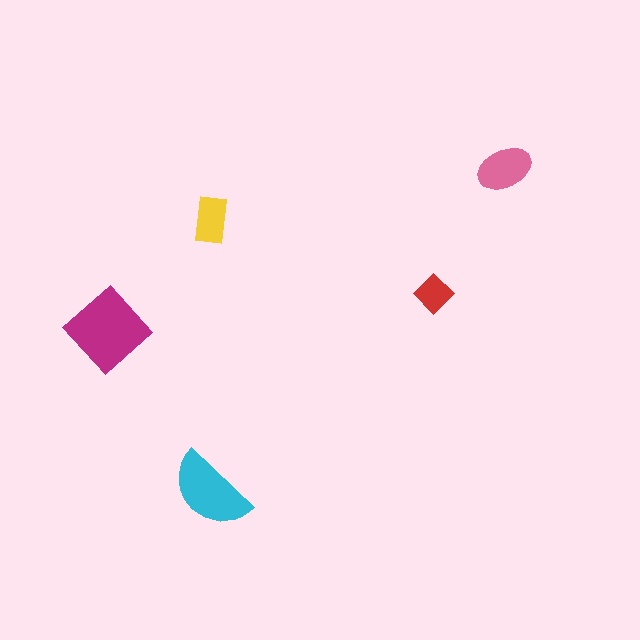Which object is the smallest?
The red diamond.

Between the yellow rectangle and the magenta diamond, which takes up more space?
The magenta diamond.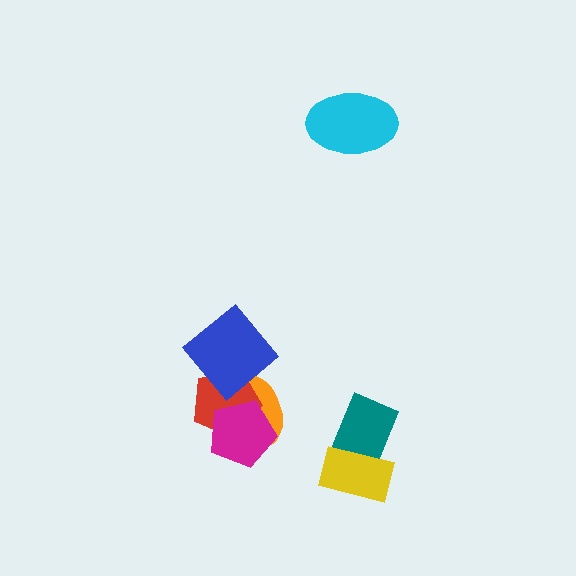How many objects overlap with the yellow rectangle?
1 object overlaps with the yellow rectangle.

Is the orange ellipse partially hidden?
Yes, it is partially covered by another shape.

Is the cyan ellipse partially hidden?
No, no other shape covers it.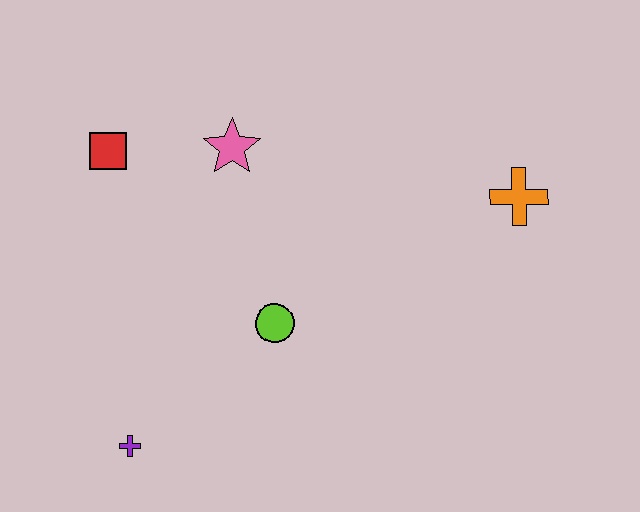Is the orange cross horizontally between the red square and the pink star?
No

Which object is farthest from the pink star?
The purple cross is farthest from the pink star.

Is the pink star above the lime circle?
Yes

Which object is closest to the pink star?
The red square is closest to the pink star.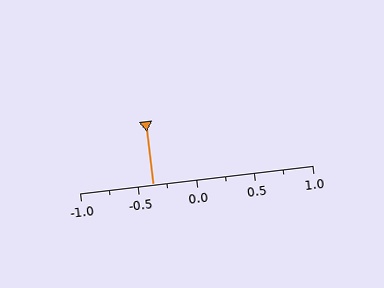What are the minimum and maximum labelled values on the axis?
The axis runs from -1.0 to 1.0.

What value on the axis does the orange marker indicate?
The marker indicates approximately -0.38.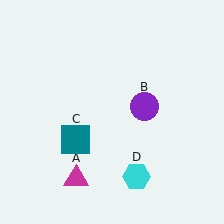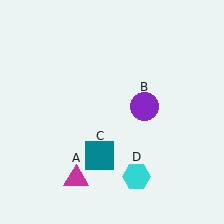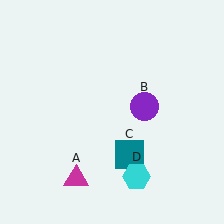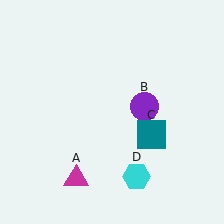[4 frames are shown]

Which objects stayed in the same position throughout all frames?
Magenta triangle (object A) and purple circle (object B) and cyan hexagon (object D) remained stationary.